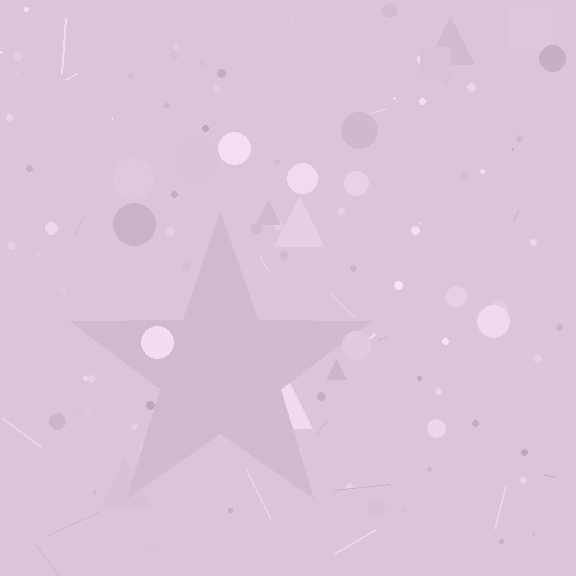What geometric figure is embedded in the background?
A star is embedded in the background.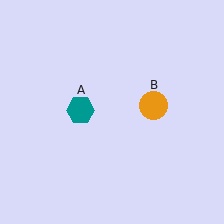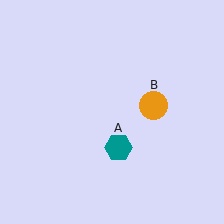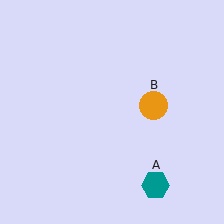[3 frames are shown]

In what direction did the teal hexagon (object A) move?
The teal hexagon (object A) moved down and to the right.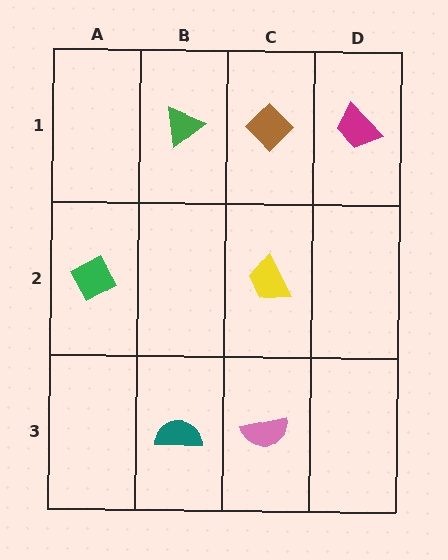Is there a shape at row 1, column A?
No, that cell is empty.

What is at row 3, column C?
A pink semicircle.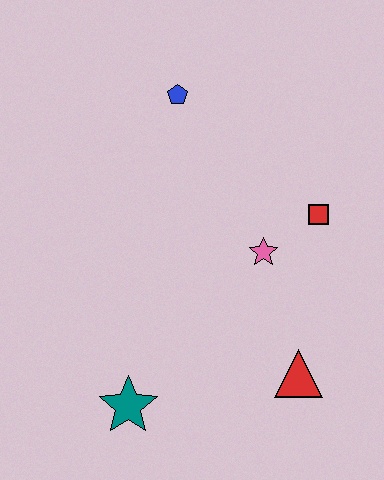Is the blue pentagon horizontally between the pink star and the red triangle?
No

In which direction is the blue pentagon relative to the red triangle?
The blue pentagon is above the red triangle.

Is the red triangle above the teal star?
Yes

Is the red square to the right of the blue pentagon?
Yes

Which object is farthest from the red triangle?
The blue pentagon is farthest from the red triangle.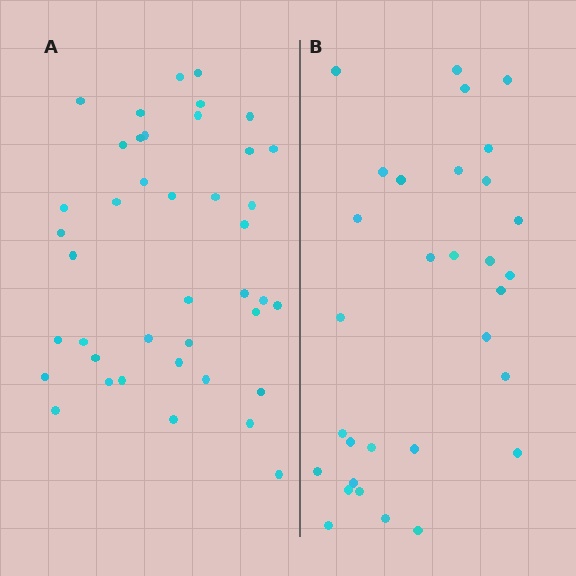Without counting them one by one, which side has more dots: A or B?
Region A (the left region) has more dots.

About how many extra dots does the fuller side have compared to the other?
Region A has roughly 10 or so more dots than region B.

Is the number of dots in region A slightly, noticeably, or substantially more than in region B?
Region A has noticeably more, but not dramatically so. The ratio is roughly 1.3 to 1.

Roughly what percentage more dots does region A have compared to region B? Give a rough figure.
About 30% more.